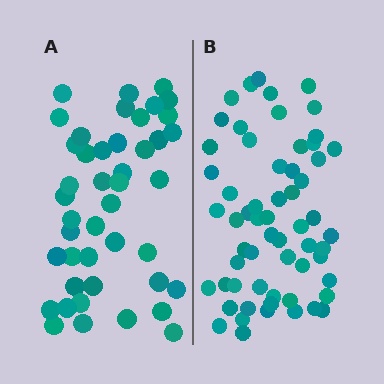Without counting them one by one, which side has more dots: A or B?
Region B (the right region) has more dots.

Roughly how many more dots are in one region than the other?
Region B has approximately 15 more dots than region A.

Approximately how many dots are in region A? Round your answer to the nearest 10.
About 40 dots. (The exact count is 44, which rounds to 40.)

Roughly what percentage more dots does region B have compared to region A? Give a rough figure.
About 35% more.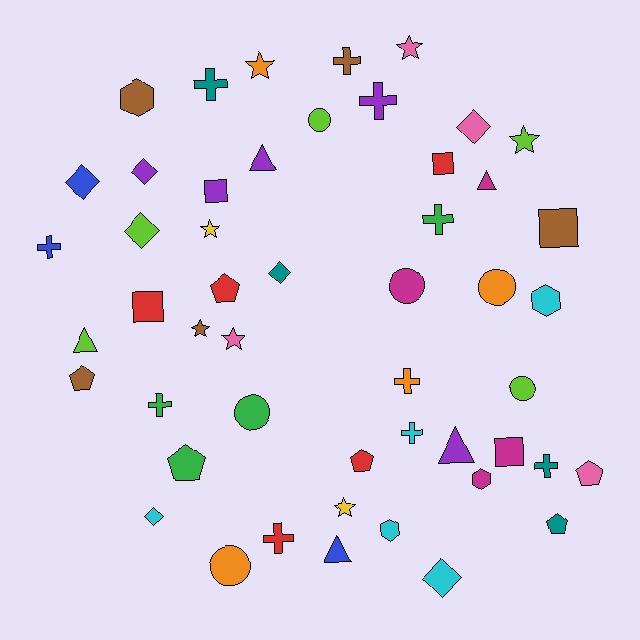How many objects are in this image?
There are 50 objects.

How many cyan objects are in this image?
There are 5 cyan objects.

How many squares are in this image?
There are 5 squares.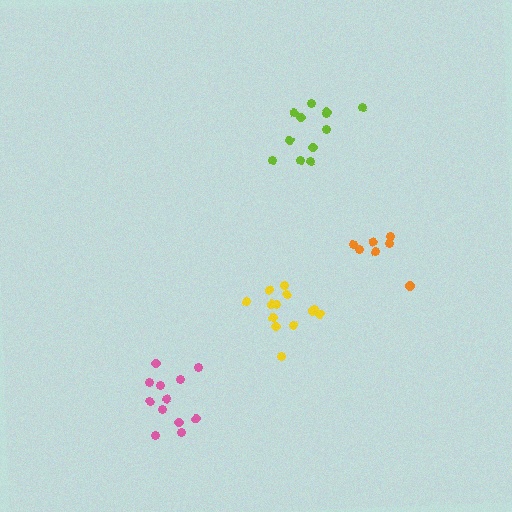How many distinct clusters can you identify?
There are 4 distinct clusters.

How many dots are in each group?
Group 1: 13 dots, Group 2: 7 dots, Group 3: 12 dots, Group 4: 12 dots (44 total).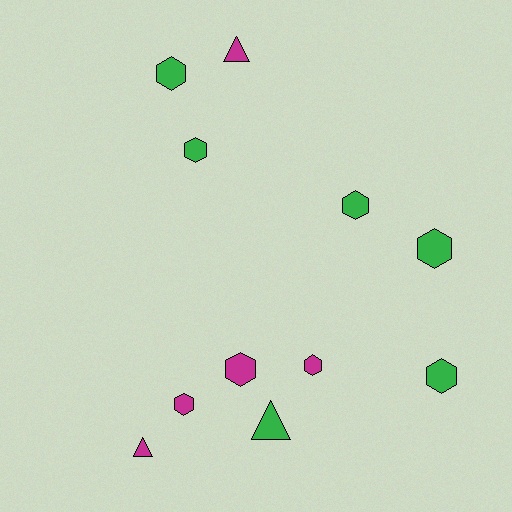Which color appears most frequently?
Green, with 6 objects.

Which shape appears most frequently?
Hexagon, with 8 objects.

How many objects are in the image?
There are 11 objects.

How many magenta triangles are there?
There are 2 magenta triangles.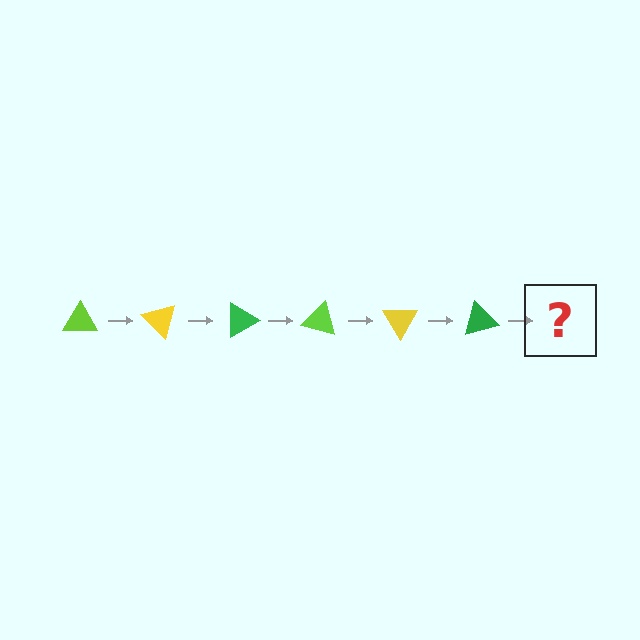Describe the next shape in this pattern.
It should be a lime triangle, rotated 270 degrees from the start.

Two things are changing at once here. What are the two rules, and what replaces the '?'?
The two rules are that it rotates 45 degrees each step and the color cycles through lime, yellow, and green. The '?' should be a lime triangle, rotated 270 degrees from the start.